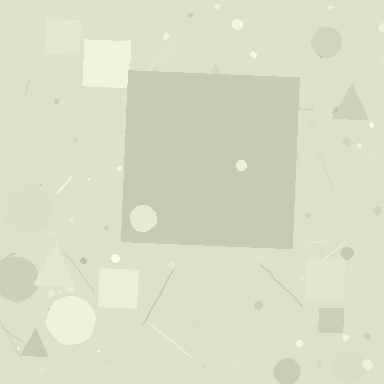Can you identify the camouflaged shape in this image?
The camouflaged shape is a square.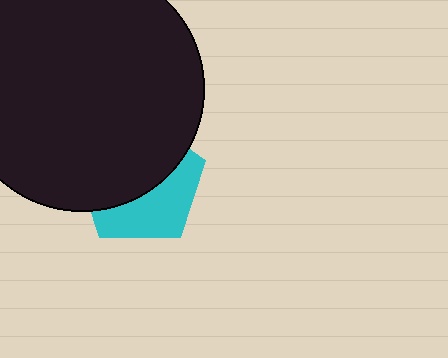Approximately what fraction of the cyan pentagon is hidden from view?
Roughly 58% of the cyan pentagon is hidden behind the black circle.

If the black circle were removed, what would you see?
You would see the complete cyan pentagon.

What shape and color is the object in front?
The object in front is a black circle.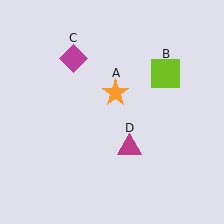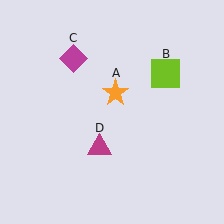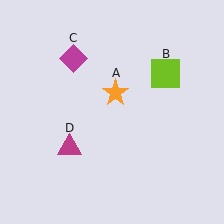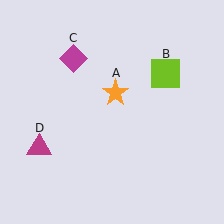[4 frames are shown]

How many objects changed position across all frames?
1 object changed position: magenta triangle (object D).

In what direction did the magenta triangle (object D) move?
The magenta triangle (object D) moved left.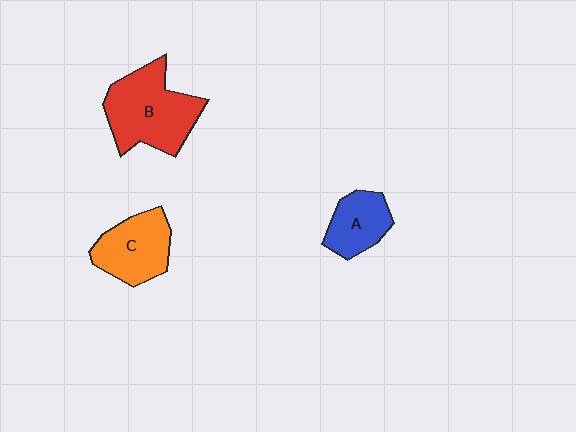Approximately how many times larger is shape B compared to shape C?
Approximately 1.4 times.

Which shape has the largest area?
Shape B (red).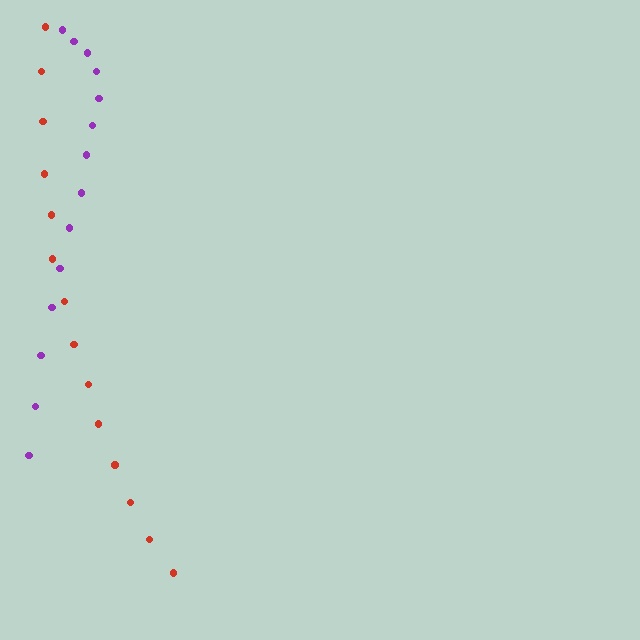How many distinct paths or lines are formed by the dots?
There are 2 distinct paths.